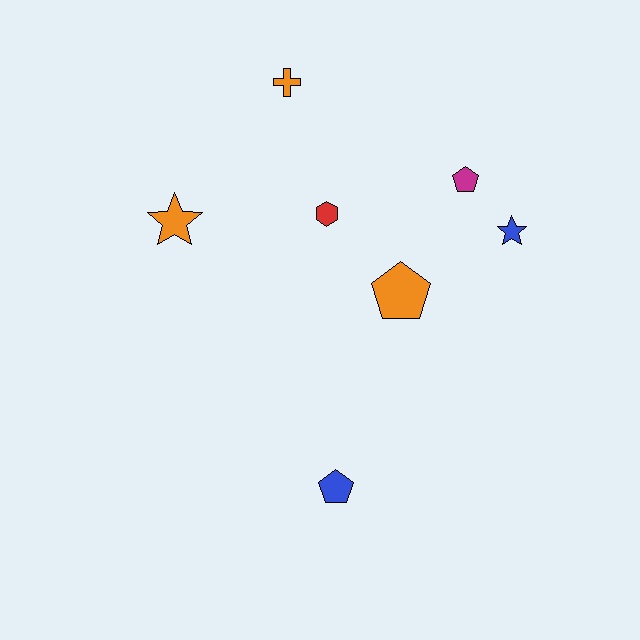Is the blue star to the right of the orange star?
Yes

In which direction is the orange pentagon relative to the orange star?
The orange pentagon is to the right of the orange star.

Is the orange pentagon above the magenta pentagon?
No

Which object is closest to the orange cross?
The red hexagon is closest to the orange cross.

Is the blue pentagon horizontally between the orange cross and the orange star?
No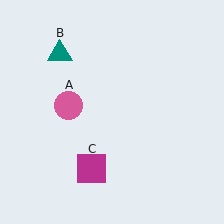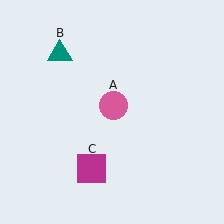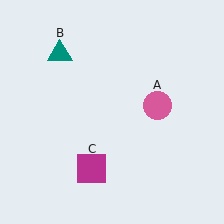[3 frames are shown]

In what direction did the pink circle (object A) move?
The pink circle (object A) moved right.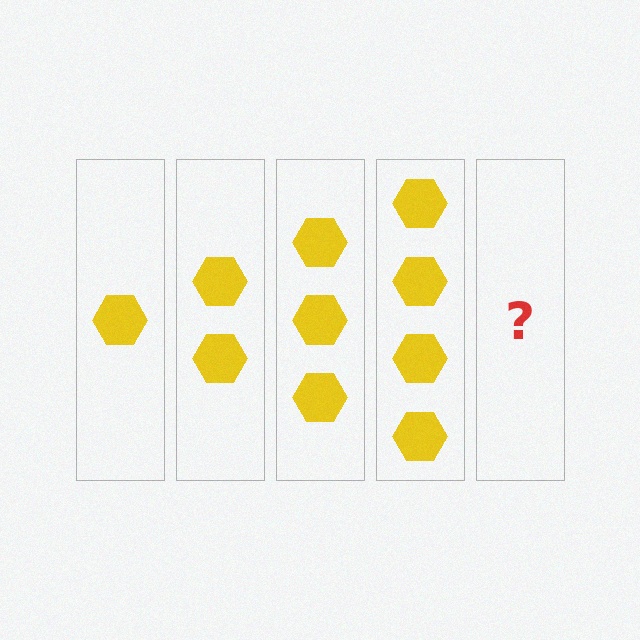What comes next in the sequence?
The next element should be 5 hexagons.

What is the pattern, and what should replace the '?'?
The pattern is that each step adds one more hexagon. The '?' should be 5 hexagons.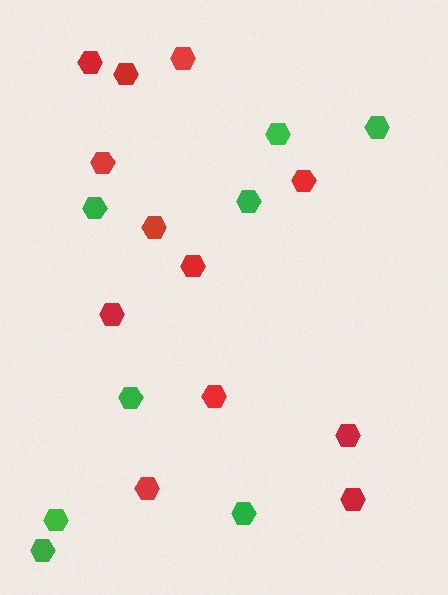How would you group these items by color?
There are 2 groups: one group of green hexagons (8) and one group of red hexagons (12).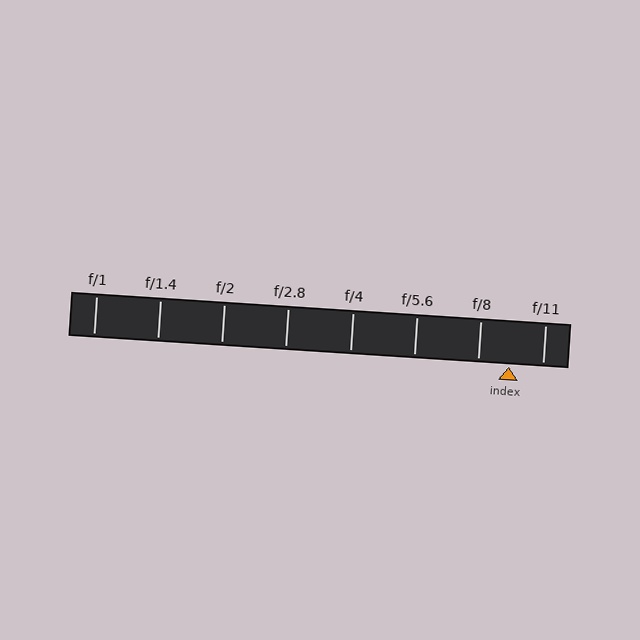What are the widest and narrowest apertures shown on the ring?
The widest aperture shown is f/1 and the narrowest is f/11.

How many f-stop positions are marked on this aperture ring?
There are 8 f-stop positions marked.